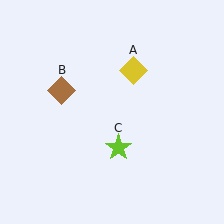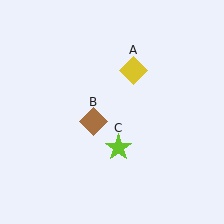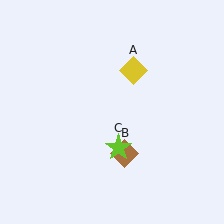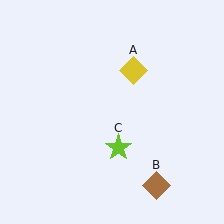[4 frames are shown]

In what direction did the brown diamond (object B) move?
The brown diamond (object B) moved down and to the right.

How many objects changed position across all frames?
1 object changed position: brown diamond (object B).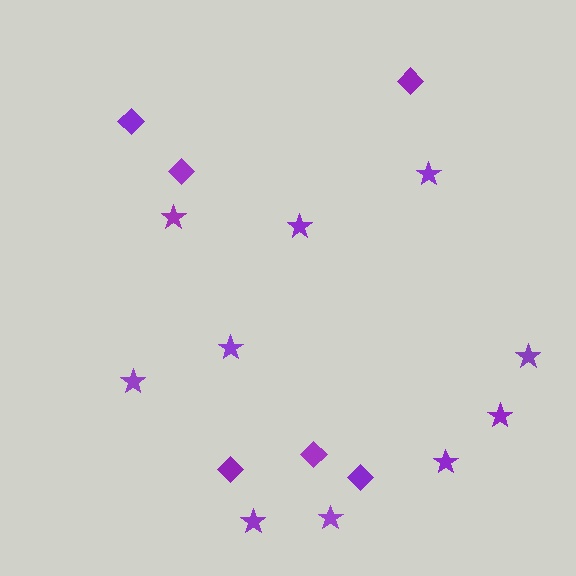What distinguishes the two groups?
There are 2 groups: one group of stars (10) and one group of diamonds (6).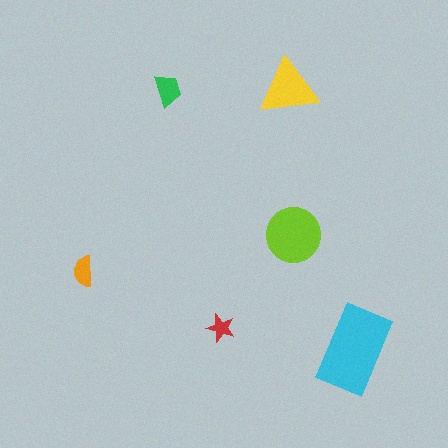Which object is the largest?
The cyan rectangle.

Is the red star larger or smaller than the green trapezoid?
Smaller.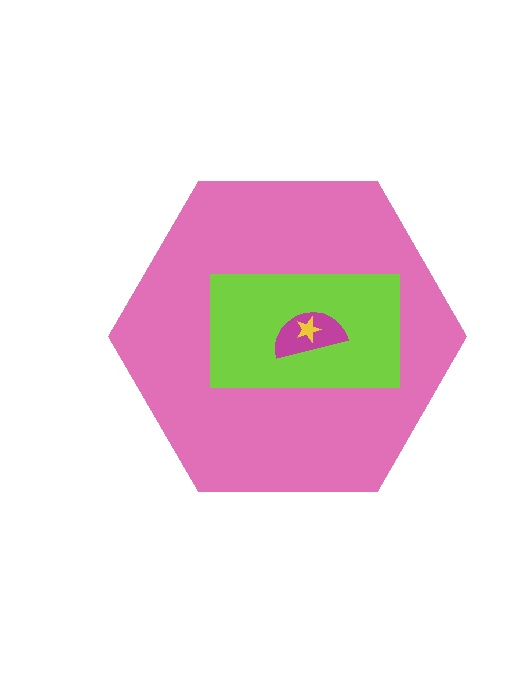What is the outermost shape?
The pink hexagon.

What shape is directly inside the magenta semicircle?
The yellow star.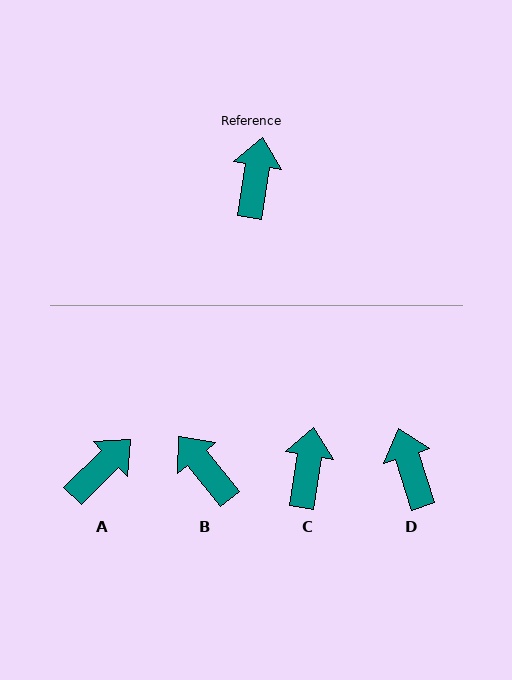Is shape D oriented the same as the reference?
No, it is off by about 26 degrees.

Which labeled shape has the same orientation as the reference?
C.